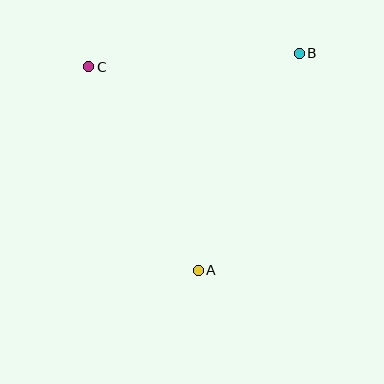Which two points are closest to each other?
Points B and C are closest to each other.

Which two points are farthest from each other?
Points A and B are farthest from each other.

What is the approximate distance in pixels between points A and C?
The distance between A and C is approximately 231 pixels.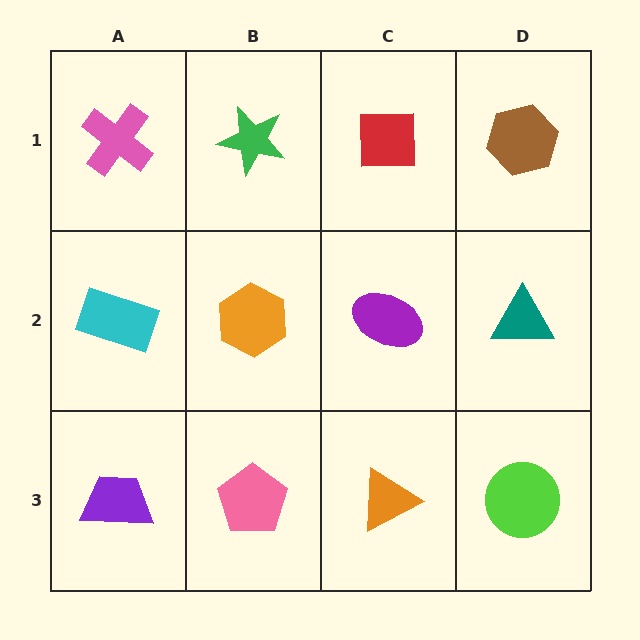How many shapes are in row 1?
4 shapes.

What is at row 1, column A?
A pink cross.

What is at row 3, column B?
A pink pentagon.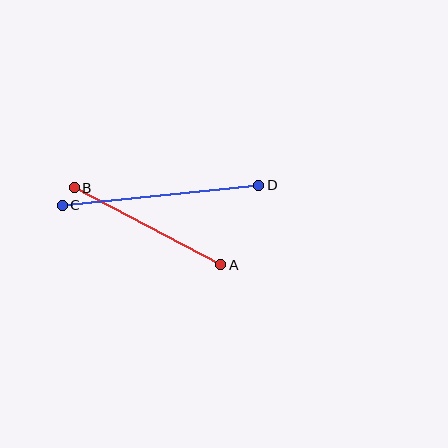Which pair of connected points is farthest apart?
Points C and D are farthest apart.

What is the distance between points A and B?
The distance is approximately 165 pixels.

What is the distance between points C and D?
The distance is approximately 198 pixels.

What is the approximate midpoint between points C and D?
The midpoint is at approximately (161, 195) pixels.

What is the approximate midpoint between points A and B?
The midpoint is at approximately (148, 226) pixels.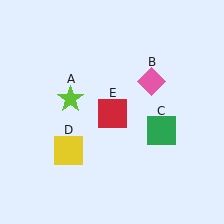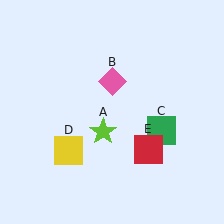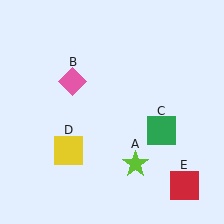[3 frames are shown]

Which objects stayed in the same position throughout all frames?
Green square (object C) and yellow square (object D) remained stationary.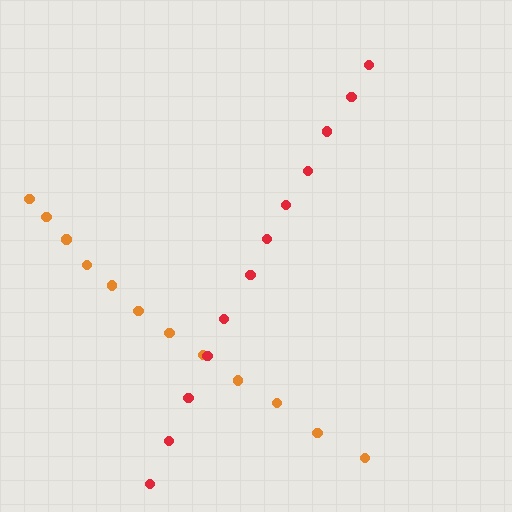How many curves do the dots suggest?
There are 2 distinct paths.